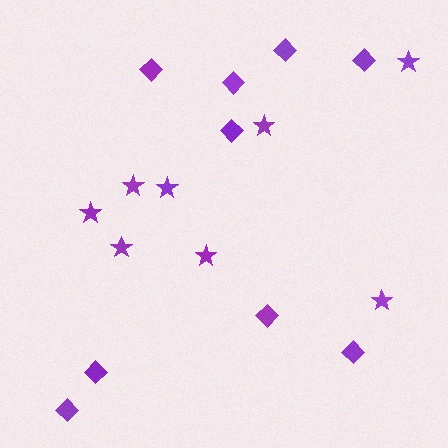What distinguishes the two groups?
There are 2 groups: one group of stars (8) and one group of diamonds (9).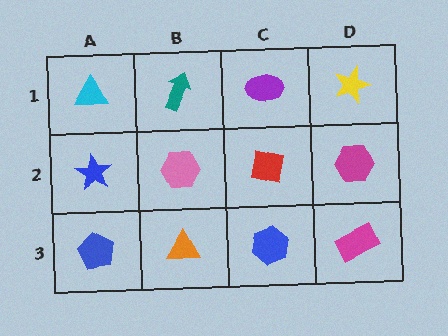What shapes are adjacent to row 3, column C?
A red square (row 2, column C), an orange triangle (row 3, column B), a magenta rectangle (row 3, column D).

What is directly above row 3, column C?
A red square.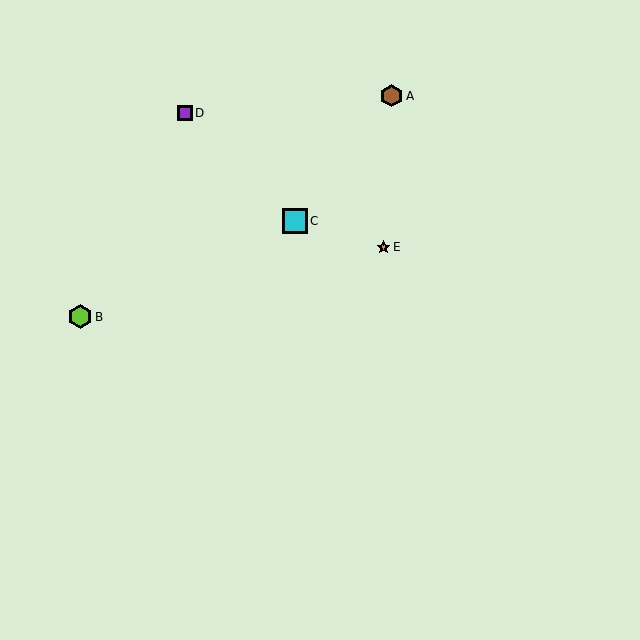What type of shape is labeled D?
Shape D is a purple square.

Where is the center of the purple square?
The center of the purple square is at (185, 113).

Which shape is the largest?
The cyan square (labeled C) is the largest.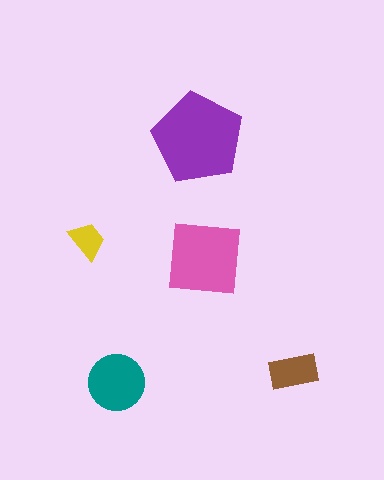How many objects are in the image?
There are 5 objects in the image.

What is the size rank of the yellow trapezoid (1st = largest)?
5th.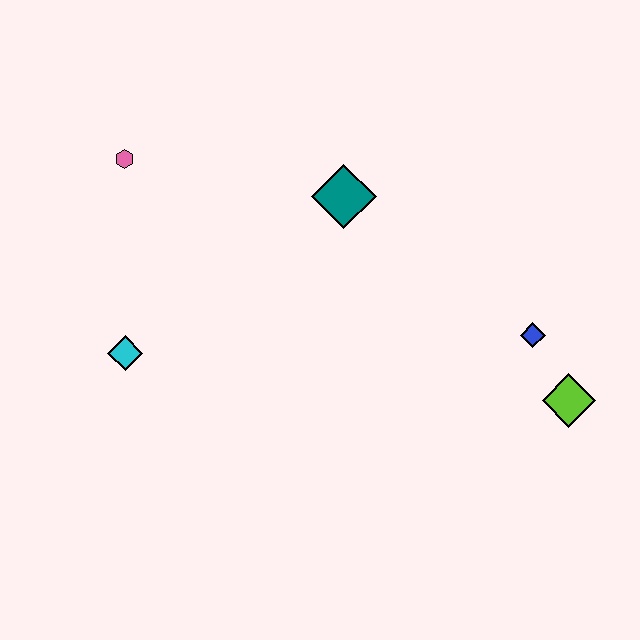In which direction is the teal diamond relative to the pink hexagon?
The teal diamond is to the right of the pink hexagon.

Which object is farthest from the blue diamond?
The pink hexagon is farthest from the blue diamond.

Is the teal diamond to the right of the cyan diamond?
Yes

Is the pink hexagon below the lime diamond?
No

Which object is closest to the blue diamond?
The lime diamond is closest to the blue diamond.